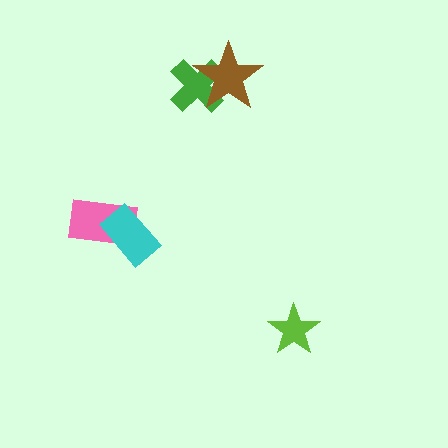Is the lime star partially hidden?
No, no other shape covers it.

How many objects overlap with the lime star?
0 objects overlap with the lime star.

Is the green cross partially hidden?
Yes, it is partially covered by another shape.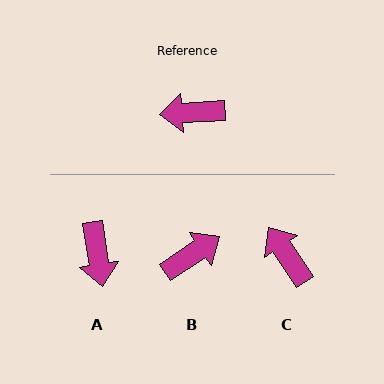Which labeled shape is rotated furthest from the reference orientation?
B, about 150 degrees away.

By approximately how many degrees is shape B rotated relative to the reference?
Approximately 150 degrees clockwise.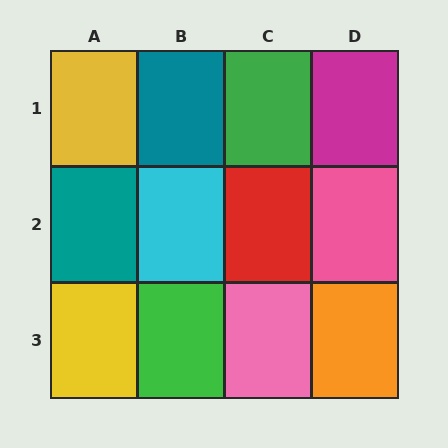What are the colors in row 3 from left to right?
Yellow, green, pink, orange.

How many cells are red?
1 cell is red.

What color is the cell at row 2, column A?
Teal.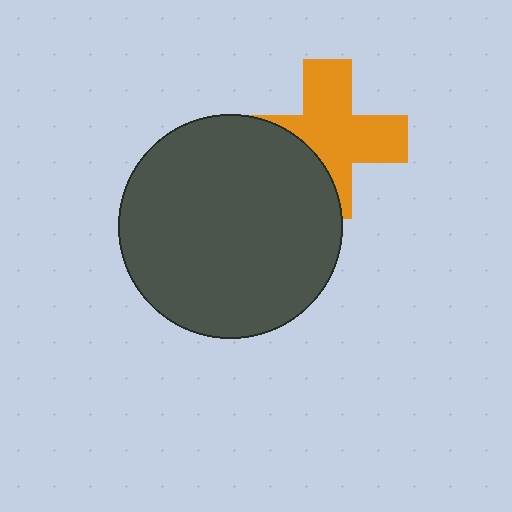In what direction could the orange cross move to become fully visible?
The orange cross could move toward the upper-right. That would shift it out from behind the dark gray circle entirely.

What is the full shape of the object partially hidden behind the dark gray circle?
The partially hidden object is an orange cross.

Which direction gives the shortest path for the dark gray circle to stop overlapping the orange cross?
Moving toward the lower-left gives the shortest separation.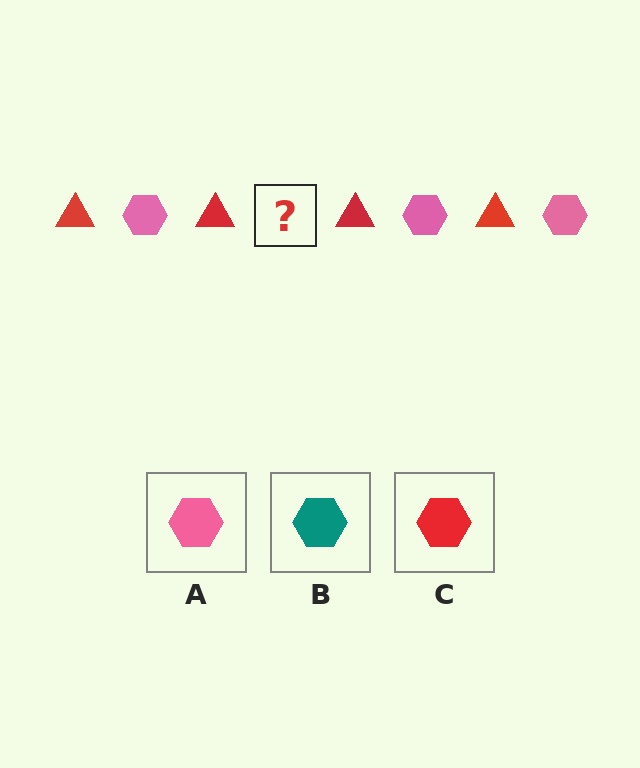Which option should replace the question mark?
Option A.